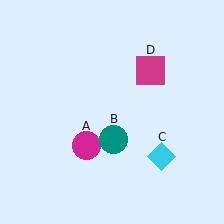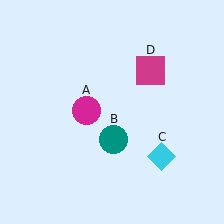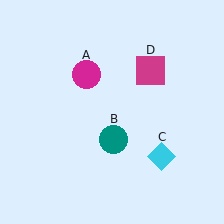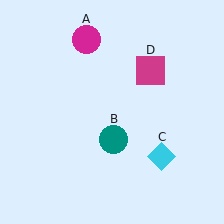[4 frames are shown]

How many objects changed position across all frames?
1 object changed position: magenta circle (object A).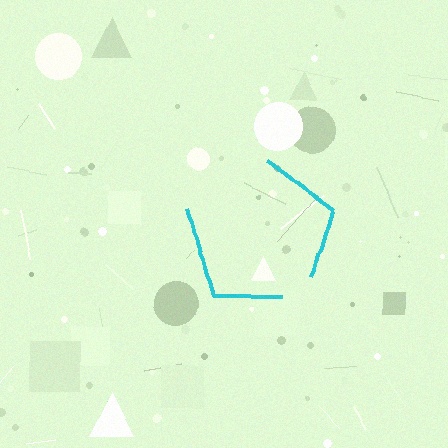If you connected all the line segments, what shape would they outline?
They would outline a pentagon.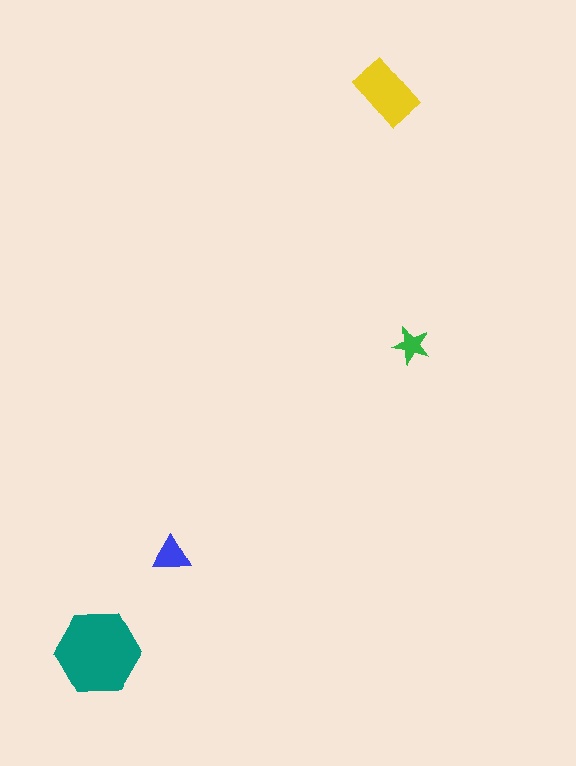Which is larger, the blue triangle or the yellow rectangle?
The yellow rectangle.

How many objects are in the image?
There are 4 objects in the image.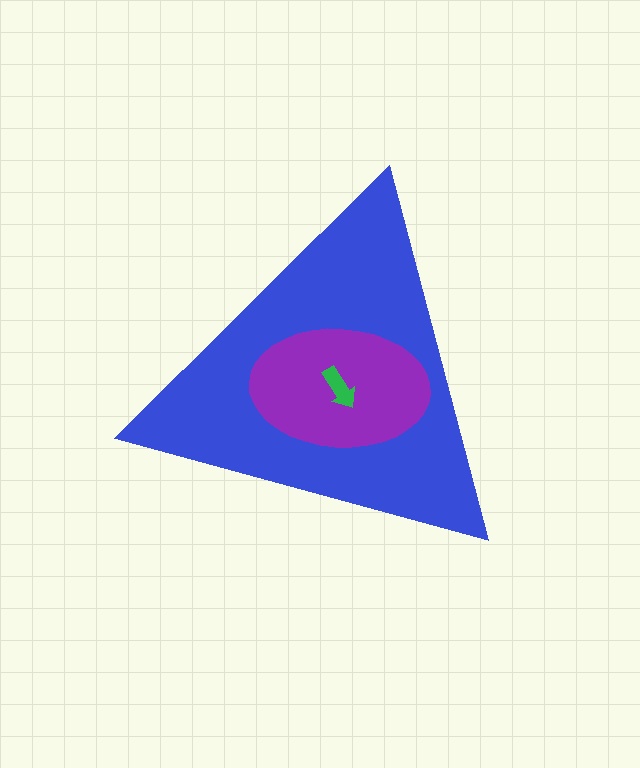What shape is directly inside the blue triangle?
The purple ellipse.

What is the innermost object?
The green arrow.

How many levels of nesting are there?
3.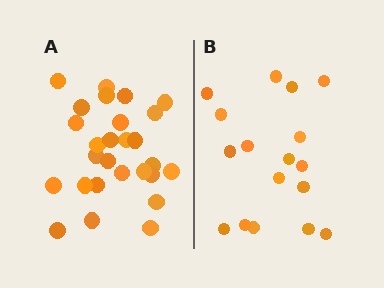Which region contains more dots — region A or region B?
Region A (the left region) has more dots.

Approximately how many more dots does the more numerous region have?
Region A has roughly 10 or so more dots than region B.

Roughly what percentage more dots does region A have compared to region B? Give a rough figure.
About 60% more.